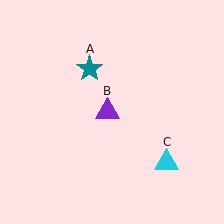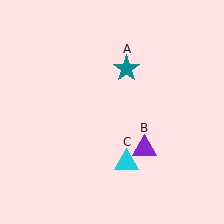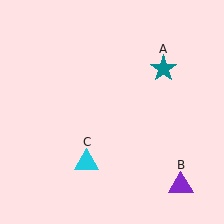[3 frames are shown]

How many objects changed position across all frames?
3 objects changed position: teal star (object A), purple triangle (object B), cyan triangle (object C).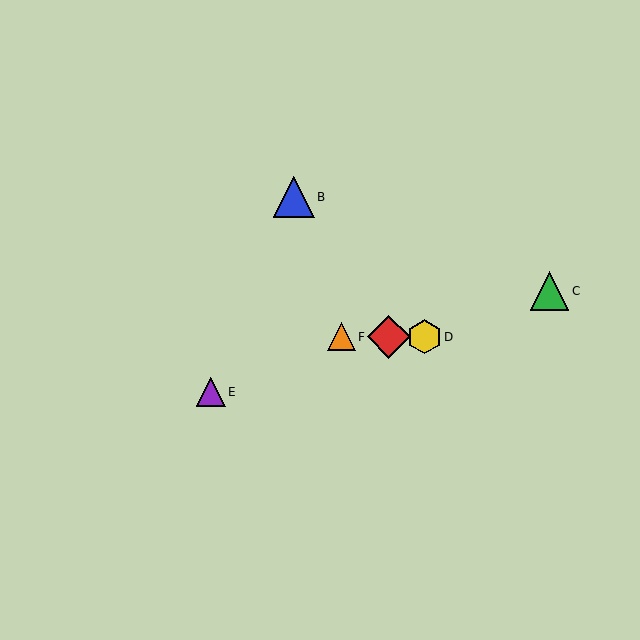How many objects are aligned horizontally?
3 objects (A, D, F) are aligned horizontally.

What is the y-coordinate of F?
Object F is at y≈337.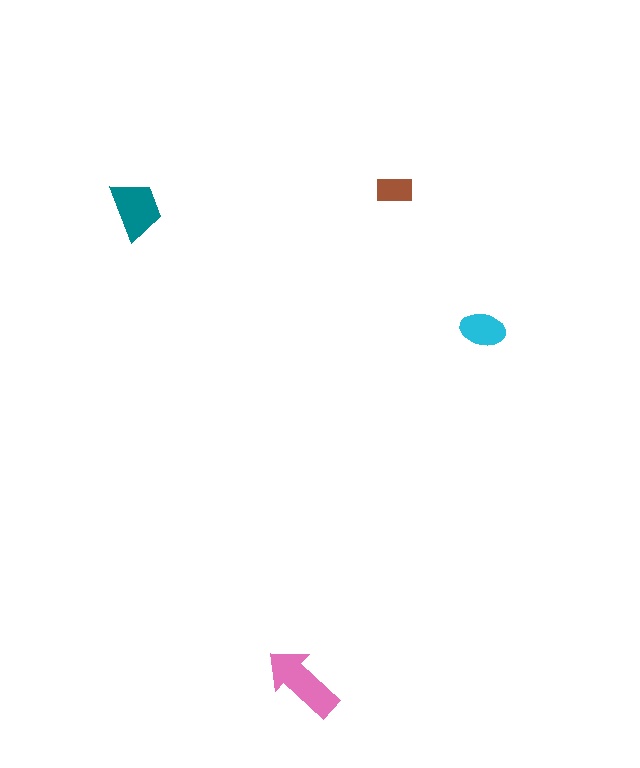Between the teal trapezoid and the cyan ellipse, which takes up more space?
The teal trapezoid.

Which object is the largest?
The pink arrow.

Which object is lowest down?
The pink arrow is bottommost.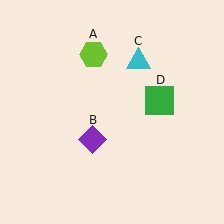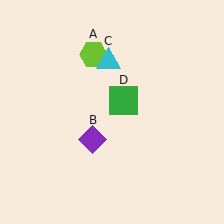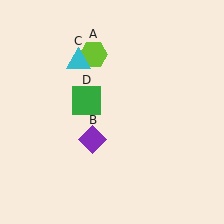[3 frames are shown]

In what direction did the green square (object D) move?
The green square (object D) moved left.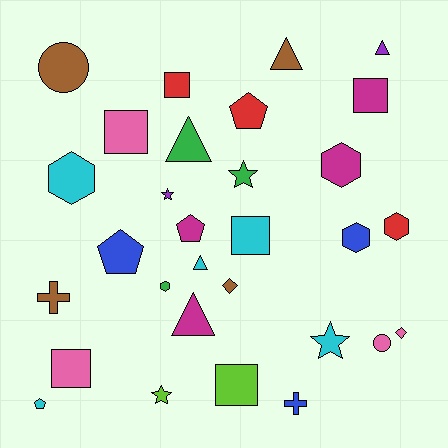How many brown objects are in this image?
There are 4 brown objects.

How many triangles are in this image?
There are 5 triangles.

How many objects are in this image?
There are 30 objects.